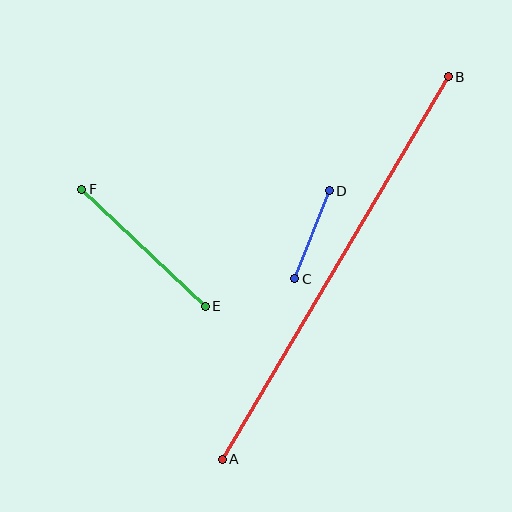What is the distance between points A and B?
The distance is approximately 445 pixels.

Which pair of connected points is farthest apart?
Points A and B are farthest apart.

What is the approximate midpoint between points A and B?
The midpoint is at approximately (335, 268) pixels.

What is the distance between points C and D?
The distance is approximately 94 pixels.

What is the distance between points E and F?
The distance is approximately 170 pixels.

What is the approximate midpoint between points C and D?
The midpoint is at approximately (312, 235) pixels.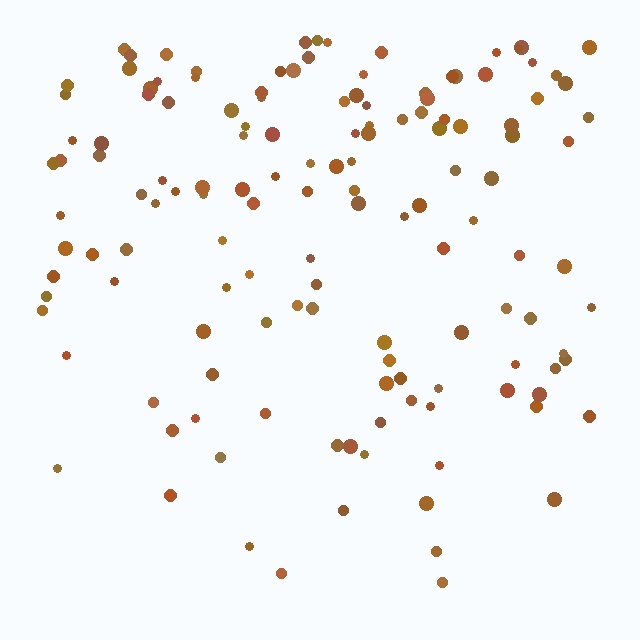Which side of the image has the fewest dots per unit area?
The bottom.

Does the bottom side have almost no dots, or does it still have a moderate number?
Still a moderate number, just noticeably fewer than the top.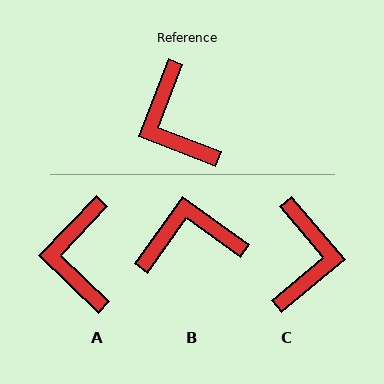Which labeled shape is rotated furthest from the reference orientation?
C, about 151 degrees away.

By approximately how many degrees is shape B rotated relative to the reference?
Approximately 105 degrees clockwise.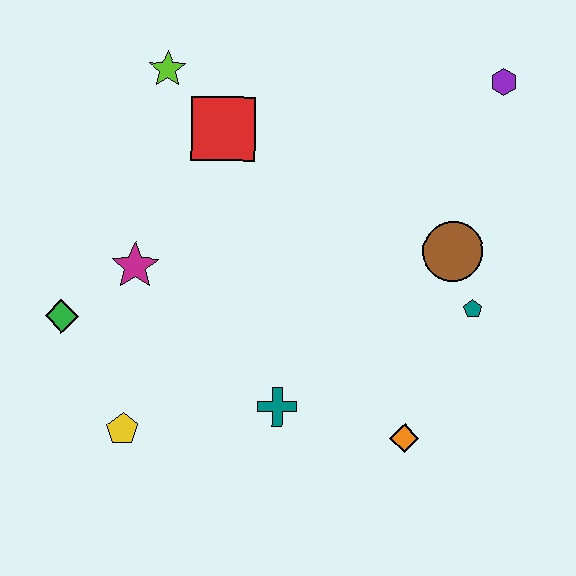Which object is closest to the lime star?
The red square is closest to the lime star.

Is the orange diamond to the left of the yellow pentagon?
No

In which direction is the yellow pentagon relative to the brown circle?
The yellow pentagon is to the left of the brown circle.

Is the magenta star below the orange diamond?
No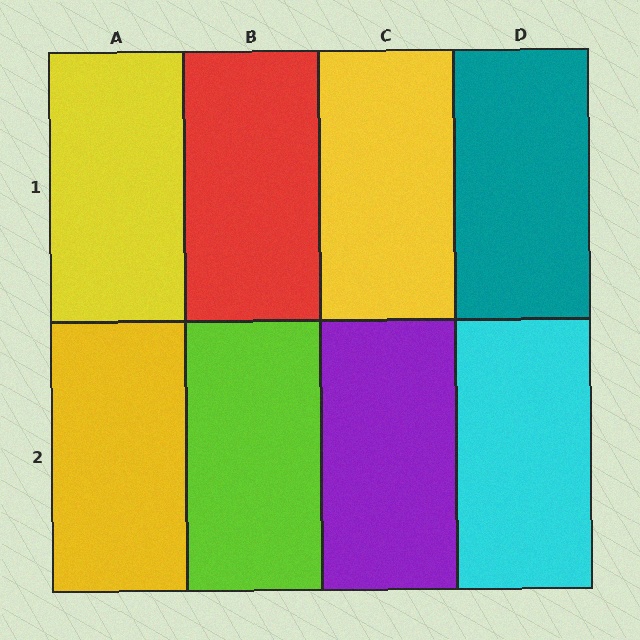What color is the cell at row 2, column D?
Cyan.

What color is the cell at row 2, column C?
Purple.